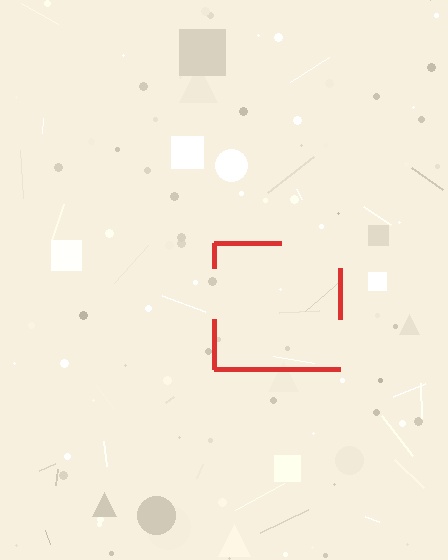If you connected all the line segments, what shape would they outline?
They would outline a square.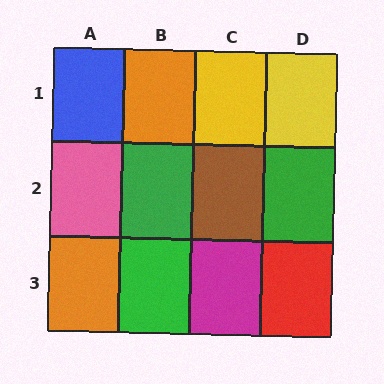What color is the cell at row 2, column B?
Green.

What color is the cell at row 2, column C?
Brown.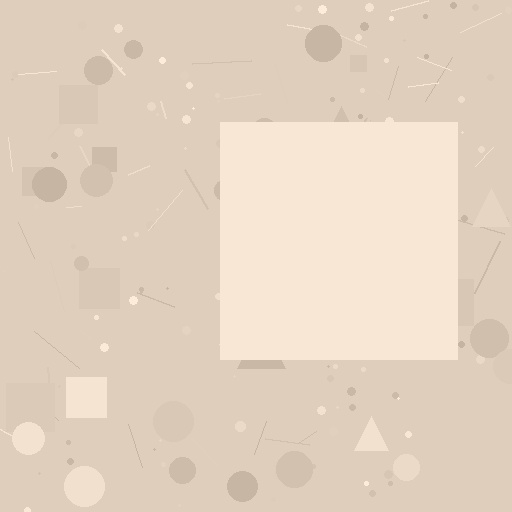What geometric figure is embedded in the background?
A square is embedded in the background.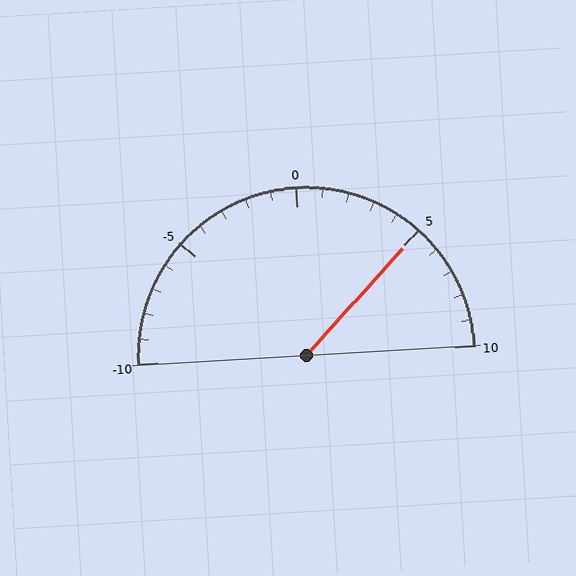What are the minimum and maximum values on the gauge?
The gauge ranges from -10 to 10.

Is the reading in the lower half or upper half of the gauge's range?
The reading is in the upper half of the range (-10 to 10).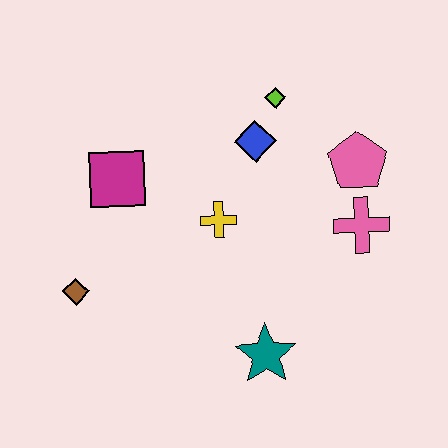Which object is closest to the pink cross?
The pink pentagon is closest to the pink cross.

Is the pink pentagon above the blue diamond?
No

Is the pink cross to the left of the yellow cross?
No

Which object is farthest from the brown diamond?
The pink pentagon is farthest from the brown diamond.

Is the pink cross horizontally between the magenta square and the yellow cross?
No